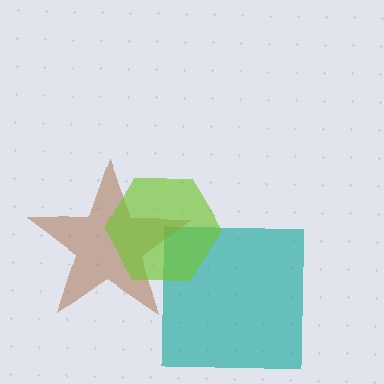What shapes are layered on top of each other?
The layered shapes are: a teal square, a brown star, a lime hexagon.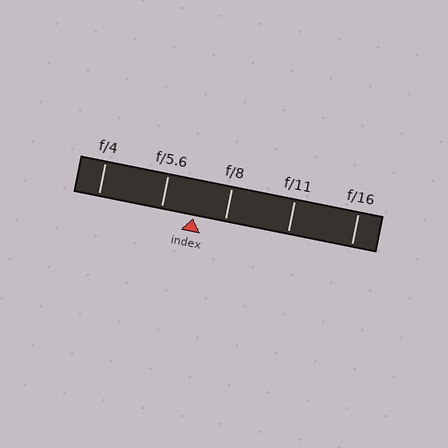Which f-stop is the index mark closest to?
The index mark is closest to f/8.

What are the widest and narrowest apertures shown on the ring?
The widest aperture shown is f/4 and the narrowest is f/16.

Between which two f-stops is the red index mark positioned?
The index mark is between f/5.6 and f/8.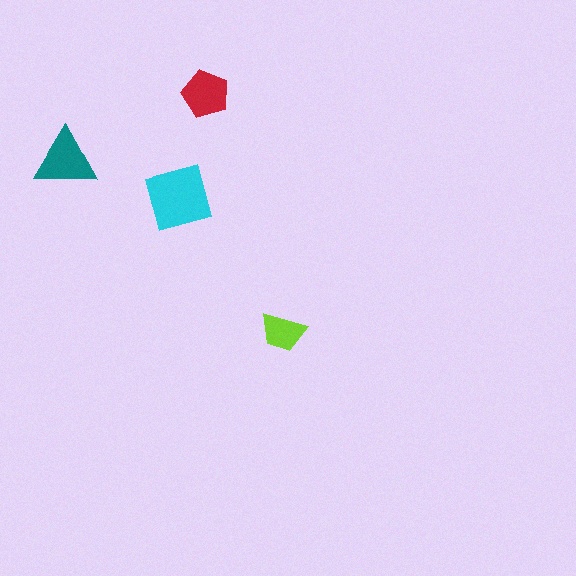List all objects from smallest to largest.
The lime trapezoid, the red pentagon, the teal triangle, the cyan square.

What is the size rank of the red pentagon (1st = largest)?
3rd.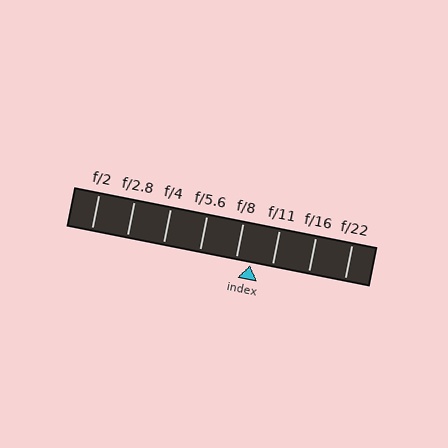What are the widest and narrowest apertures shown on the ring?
The widest aperture shown is f/2 and the narrowest is f/22.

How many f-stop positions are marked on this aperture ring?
There are 8 f-stop positions marked.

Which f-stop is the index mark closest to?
The index mark is closest to f/8.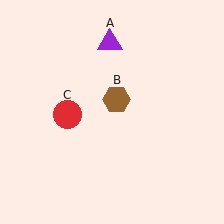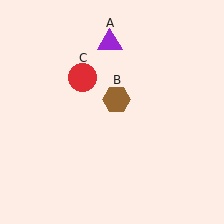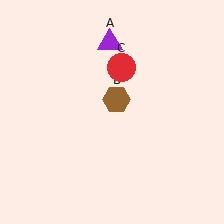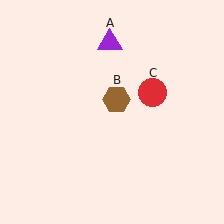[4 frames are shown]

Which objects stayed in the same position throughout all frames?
Purple triangle (object A) and brown hexagon (object B) remained stationary.